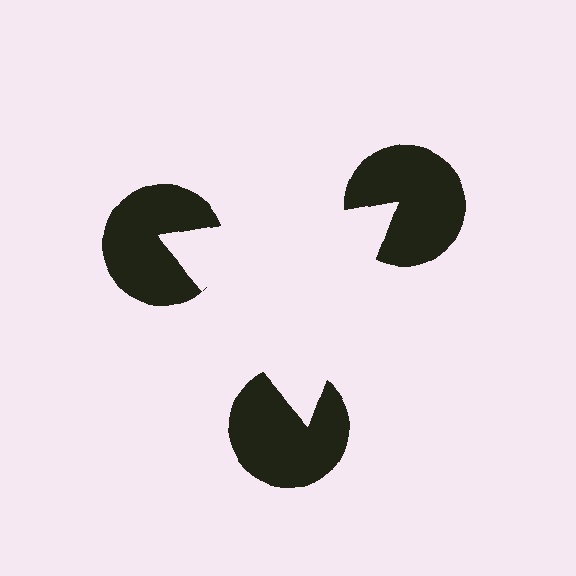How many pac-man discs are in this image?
There are 3 — one at each vertex of the illusory triangle.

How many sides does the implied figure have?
3 sides.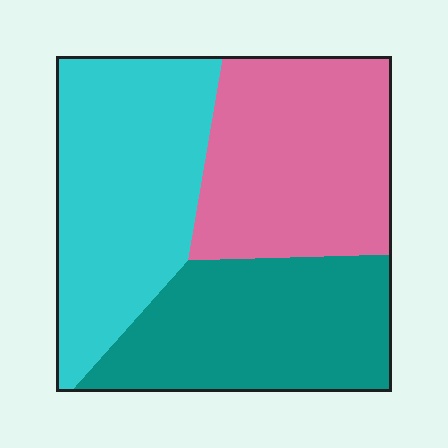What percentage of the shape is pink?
Pink covers around 35% of the shape.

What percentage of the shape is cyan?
Cyan takes up about three eighths (3/8) of the shape.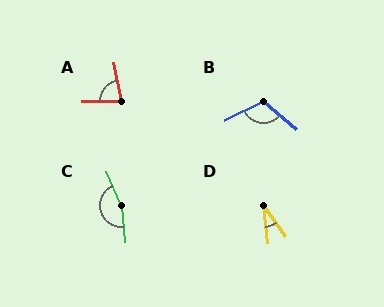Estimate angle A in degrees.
Approximately 78 degrees.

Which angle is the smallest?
D, at approximately 30 degrees.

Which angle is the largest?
C, at approximately 162 degrees.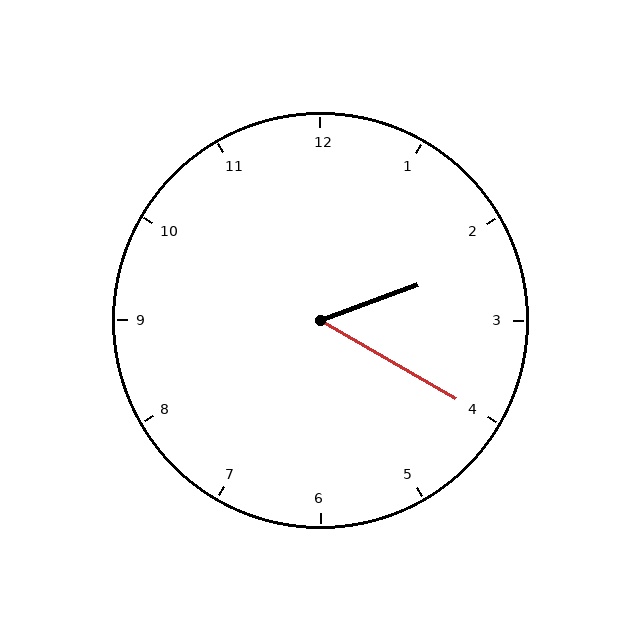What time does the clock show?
2:20.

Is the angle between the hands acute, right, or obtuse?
It is acute.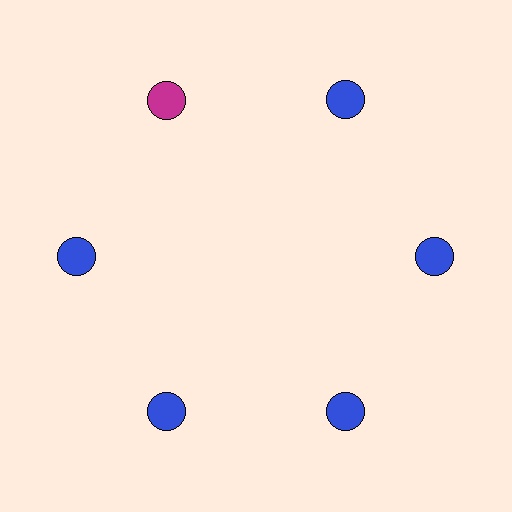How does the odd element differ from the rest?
It has a different color: magenta instead of blue.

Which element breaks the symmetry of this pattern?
The magenta circle at roughly the 11 o'clock position breaks the symmetry. All other shapes are blue circles.